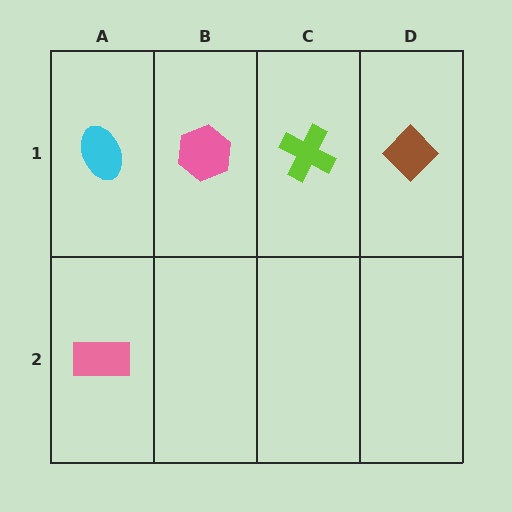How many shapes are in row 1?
4 shapes.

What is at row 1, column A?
A cyan ellipse.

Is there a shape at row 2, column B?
No, that cell is empty.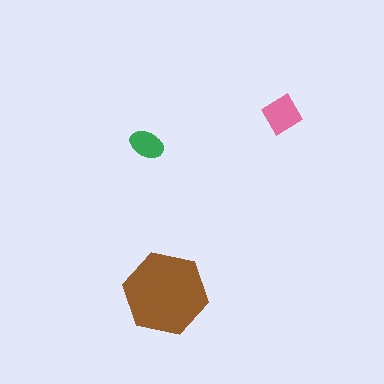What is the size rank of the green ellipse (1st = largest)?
3rd.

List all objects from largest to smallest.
The brown hexagon, the pink diamond, the green ellipse.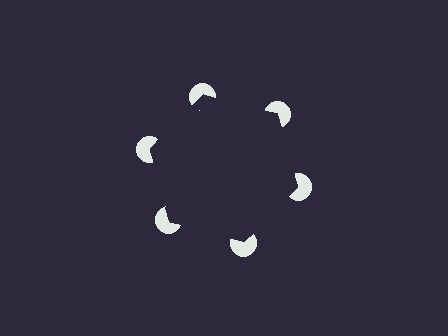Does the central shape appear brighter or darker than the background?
It typically appears slightly darker than the background, even though no actual brightness change is drawn.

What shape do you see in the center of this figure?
An illusory hexagon — its edges are inferred from the aligned wedge cuts in the pac-man discs, not physically drawn.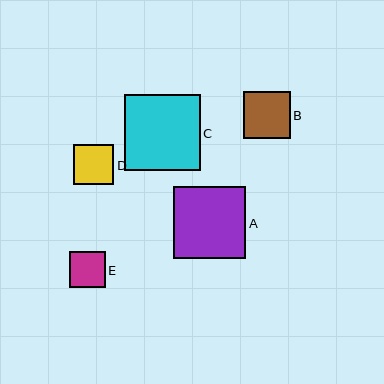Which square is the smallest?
Square E is the smallest with a size of approximately 36 pixels.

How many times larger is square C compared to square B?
Square C is approximately 1.6 times the size of square B.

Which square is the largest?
Square C is the largest with a size of approximately 76 pixels.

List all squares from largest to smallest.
From largest to smallest: C, A, B, D, E.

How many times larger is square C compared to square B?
Square C is approximately 1.6 times the size of square B.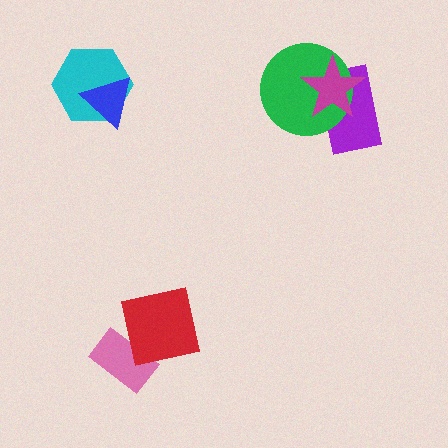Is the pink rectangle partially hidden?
Yes, it is partially covered by another shape.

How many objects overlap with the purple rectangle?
2 objects overlap with the purple rectangle.